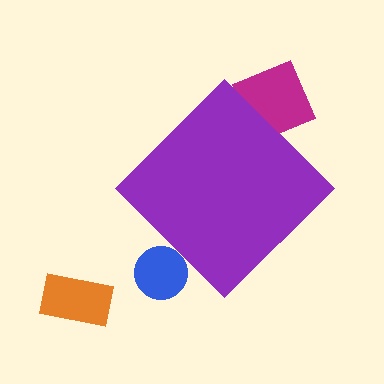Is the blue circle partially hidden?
Yes, the blue circle is partially hidden behind the purple diamond.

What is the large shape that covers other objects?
A purple diamond.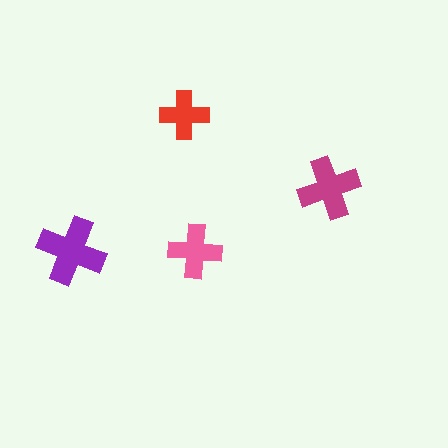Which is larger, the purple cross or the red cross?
The purple one.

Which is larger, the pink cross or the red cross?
The pink one.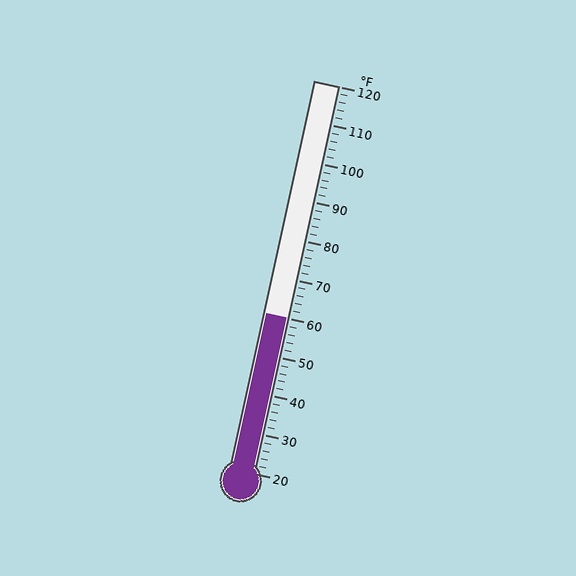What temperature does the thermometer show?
The thermometer shows approximately 60°F.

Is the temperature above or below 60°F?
The temperature is at 60°F.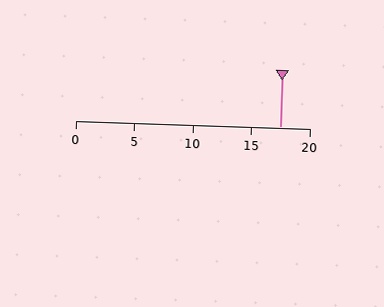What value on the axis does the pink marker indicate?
The marker indicates approximately 17.5.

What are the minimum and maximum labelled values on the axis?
The axis runs from 0 to 20.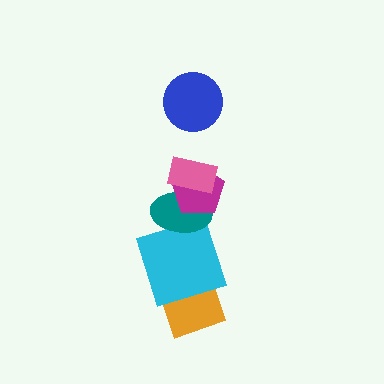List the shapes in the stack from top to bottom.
From top to bottom: the blue circle, the pink rectangle, the magenta pentagon, the teal ellipse, the cyan square, the orange diamond.